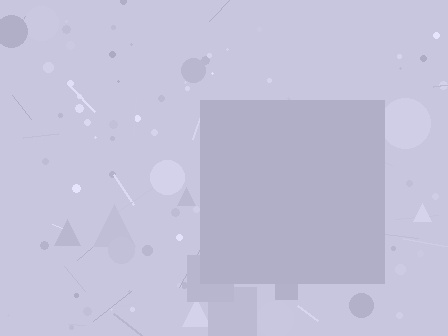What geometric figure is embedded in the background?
A square is embedded in the background.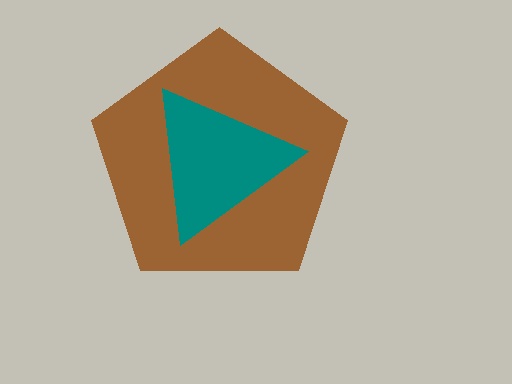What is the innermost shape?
The teal triangle.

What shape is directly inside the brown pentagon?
The teal triangle.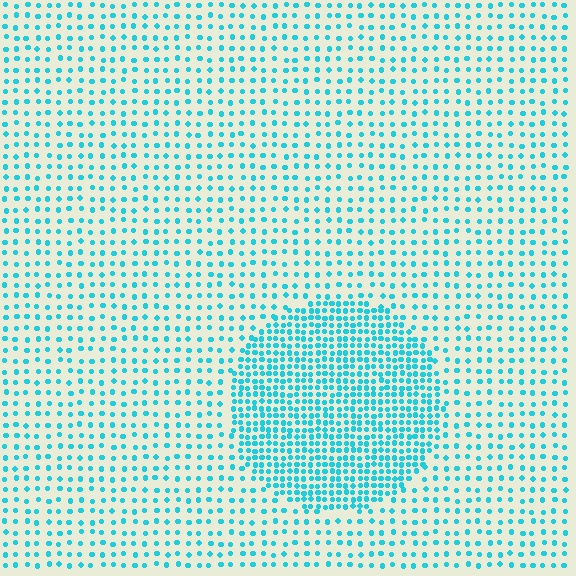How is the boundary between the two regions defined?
The boundary is defined by a change in element density (approximately 2.4x ratio). All elements are the same color, size, and shape.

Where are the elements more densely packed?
The elements are more densely packed inside the circle boundary.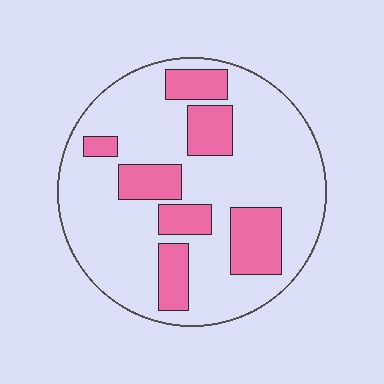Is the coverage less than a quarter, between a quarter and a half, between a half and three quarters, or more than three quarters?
Between a quarter and a half.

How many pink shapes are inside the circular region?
7.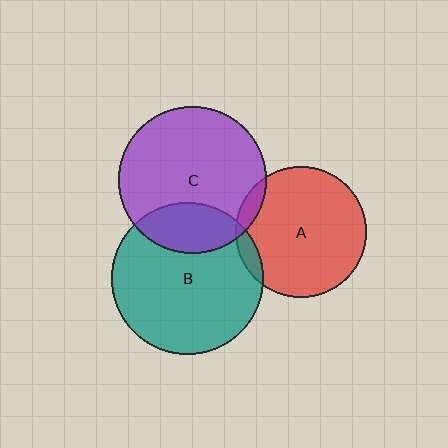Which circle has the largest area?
Circle B (teal).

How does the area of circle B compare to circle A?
Approximately 1.4 times.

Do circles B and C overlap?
Yes.